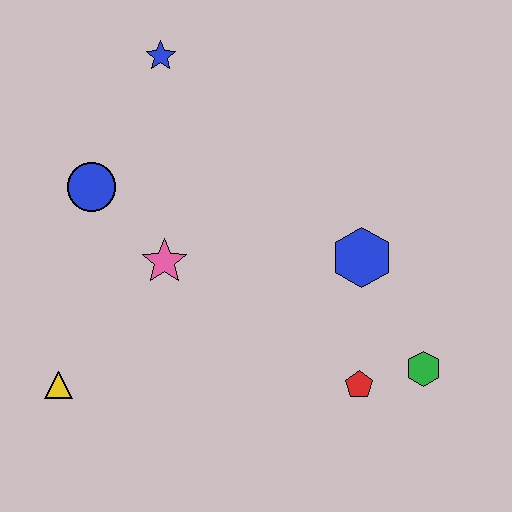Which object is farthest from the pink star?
The green hexagon is farthest from the pink star.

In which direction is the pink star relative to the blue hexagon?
The pink star is to the left of the blue hexagon.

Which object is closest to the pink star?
The blue circle is closest to the pink star.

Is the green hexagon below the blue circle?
Yes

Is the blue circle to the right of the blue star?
No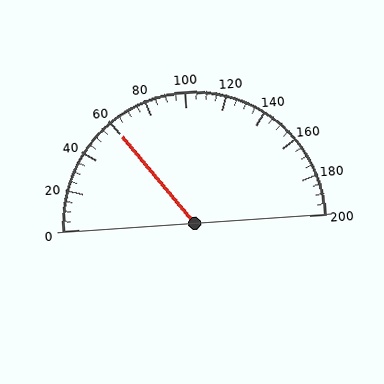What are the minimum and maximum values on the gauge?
The gauge ranges from 0 to 200.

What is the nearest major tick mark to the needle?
The nearest major tick mark is 60.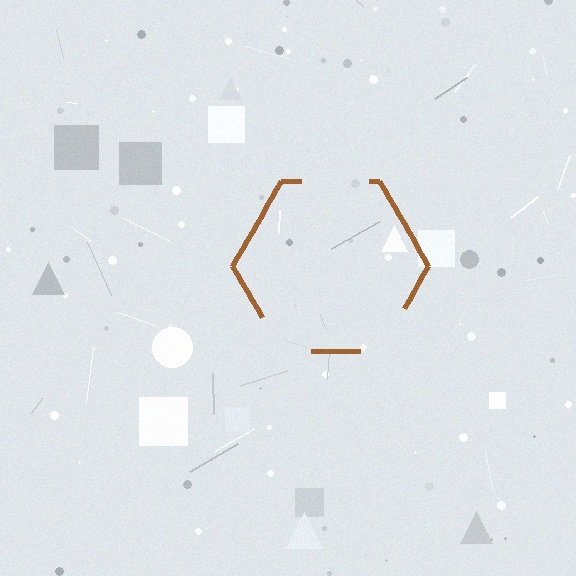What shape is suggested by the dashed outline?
The dashed outline suggests a hexagon.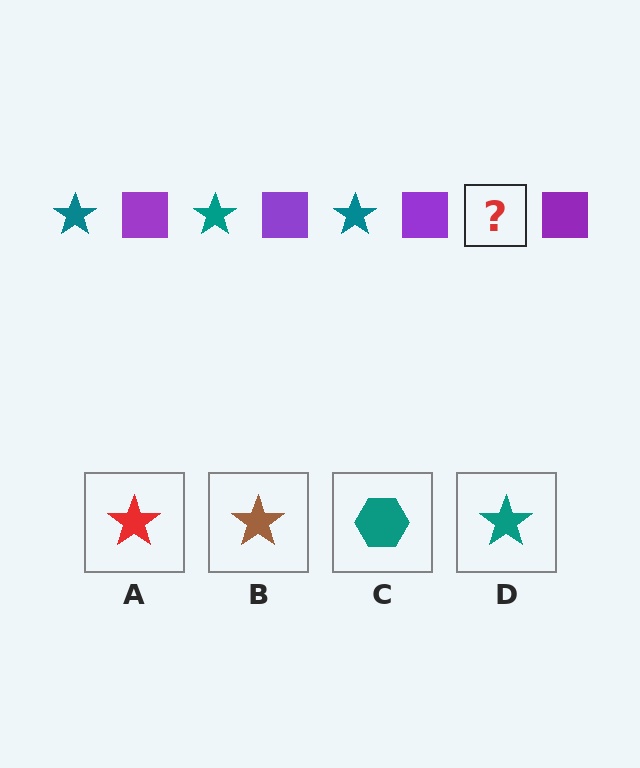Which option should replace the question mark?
Option D.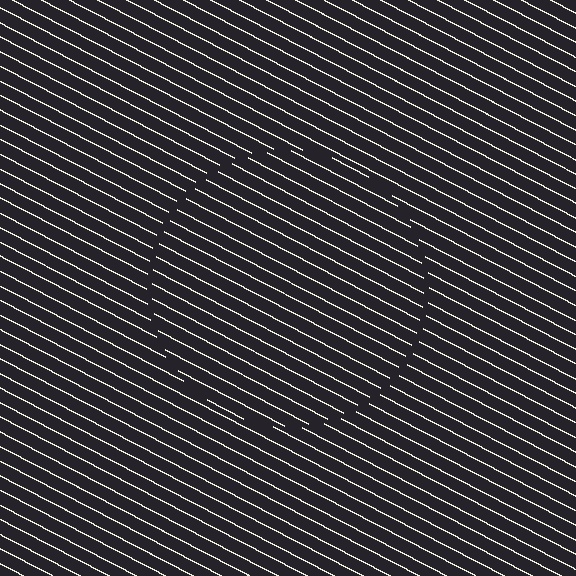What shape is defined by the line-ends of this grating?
An illusory circle. The interior of the shape contains the same grating, shifted by half a period — the contour is defined by the phase discontinuity where line-ends from the inner and outer gratings abut.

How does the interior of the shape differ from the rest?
The interior of the shape contains the same grating, shifted by half a period — the contour is defined by the phase discontinuity where line-ends from the inner and outer gratings abut.